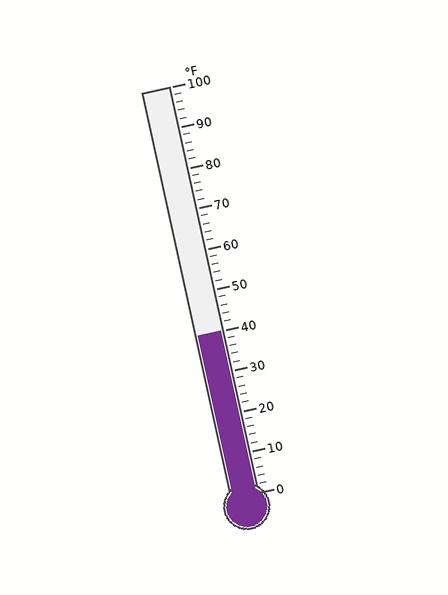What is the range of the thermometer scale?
The thermometer scale ranges from 0°F to 100°F.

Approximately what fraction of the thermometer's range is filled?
The thermometer is filled to approximately 40% of its range.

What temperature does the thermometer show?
The thermometer shows approximately 40°F.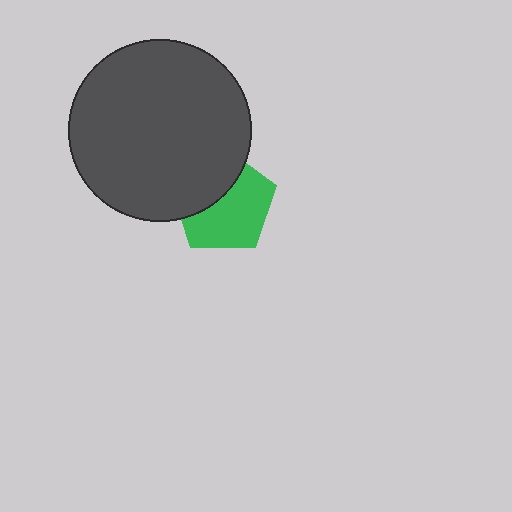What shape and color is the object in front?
The object in front is a dark gray circle.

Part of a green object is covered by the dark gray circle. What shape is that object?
It is a pentagon.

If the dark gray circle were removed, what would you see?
You would see the complete green pentagon.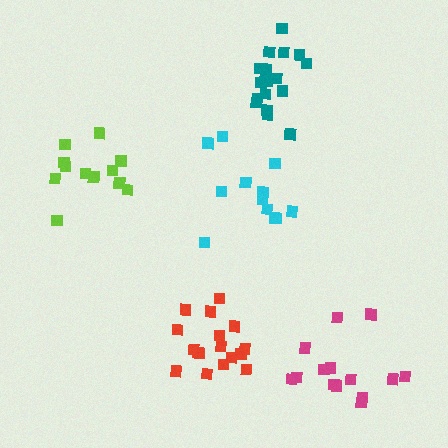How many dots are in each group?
Group 1: 18 dots, Group 2: 17 dots, Group 3: 12 dots, Group 4: 12 dots, Group 5: 14 dots (73 total).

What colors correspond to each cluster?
The clusters are colored: teal, red, cyan, lime, magenta.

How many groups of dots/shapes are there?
There are 5 groups.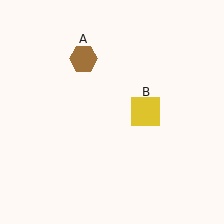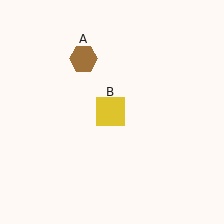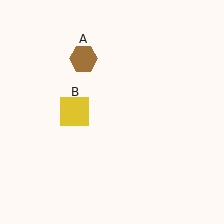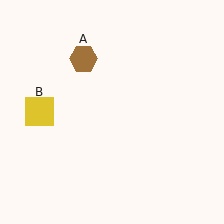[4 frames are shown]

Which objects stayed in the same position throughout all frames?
Brown hexagon (object A) remained stationary.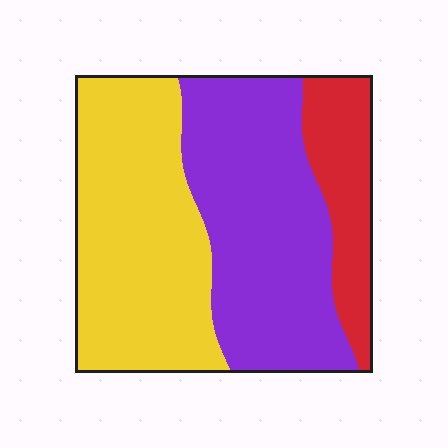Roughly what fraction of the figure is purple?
Purple covers about 40% of the figure.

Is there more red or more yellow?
Yellow.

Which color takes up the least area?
Red, at roughly 15%.